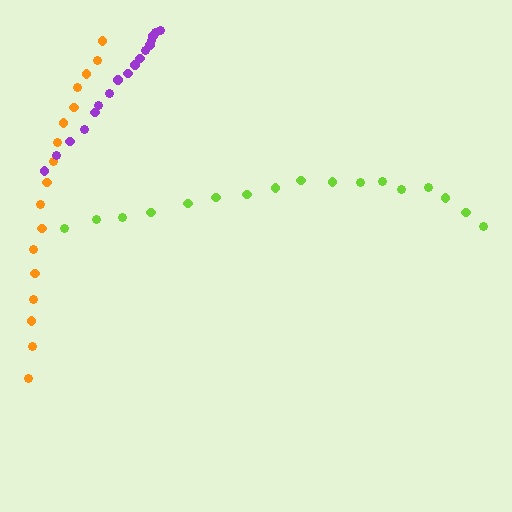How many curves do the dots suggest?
There are 3 distinct paths.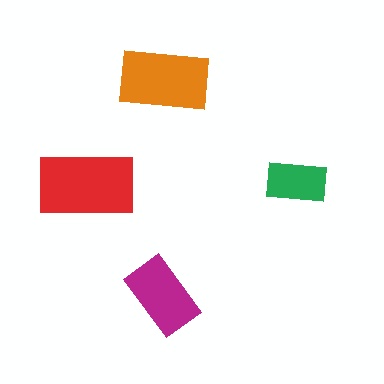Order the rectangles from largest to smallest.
the red one, the orange one, the magenta one, the green one.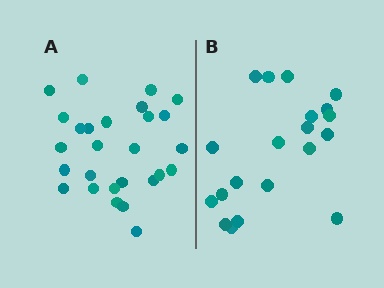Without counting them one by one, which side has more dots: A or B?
Region A (the left region) has more dots.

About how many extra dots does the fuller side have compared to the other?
Region A has roughly 8 or so more dots than region B.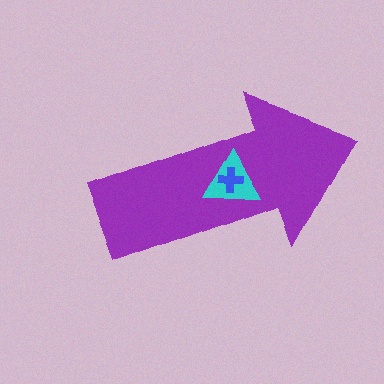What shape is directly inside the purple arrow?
The cyan triangle.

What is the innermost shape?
The blue cross.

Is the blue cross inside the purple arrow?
Yes.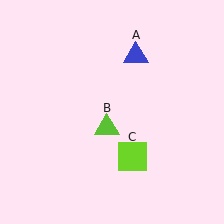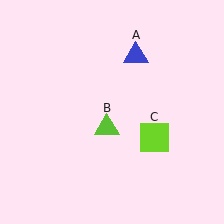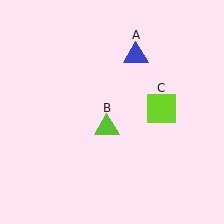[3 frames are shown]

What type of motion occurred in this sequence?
The lime square (object C) rotated counterclockwise around the center of the scene.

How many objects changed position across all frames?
1 object changed position: lime square (object C).